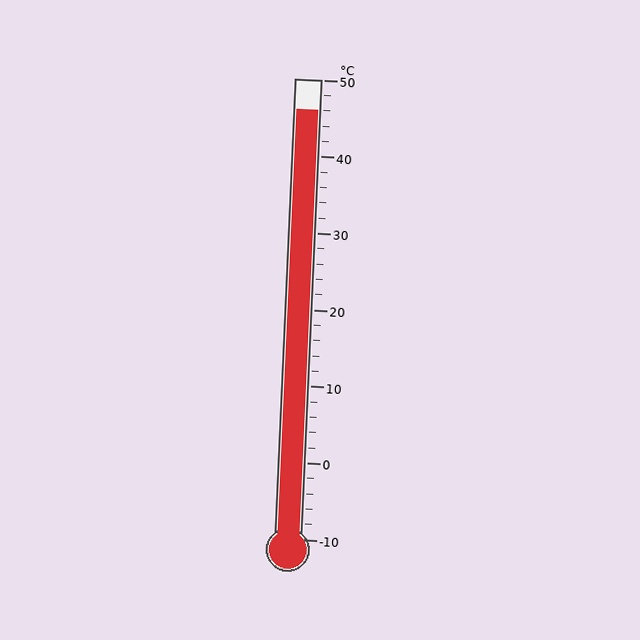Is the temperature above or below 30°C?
The temperature is above 30°C.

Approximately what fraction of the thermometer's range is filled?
The thermometer is filled to approximately 95% of its range.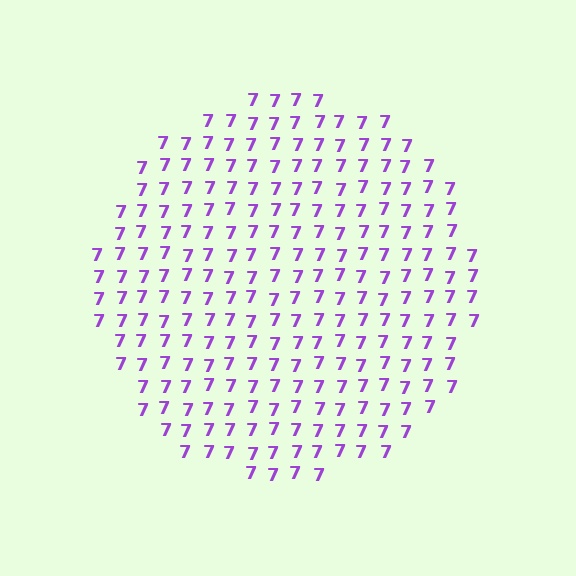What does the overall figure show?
The overall figure shows a circle.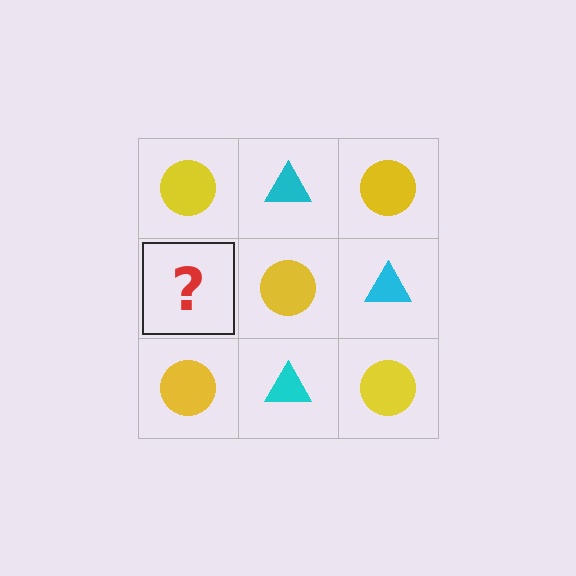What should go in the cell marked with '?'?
The missing cell should contain a cyan triangle.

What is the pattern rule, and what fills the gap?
The rule is that it alternates yellow circle and cyan triangle in a checkerboard pattern. The gap should be filled with a cyan triangle.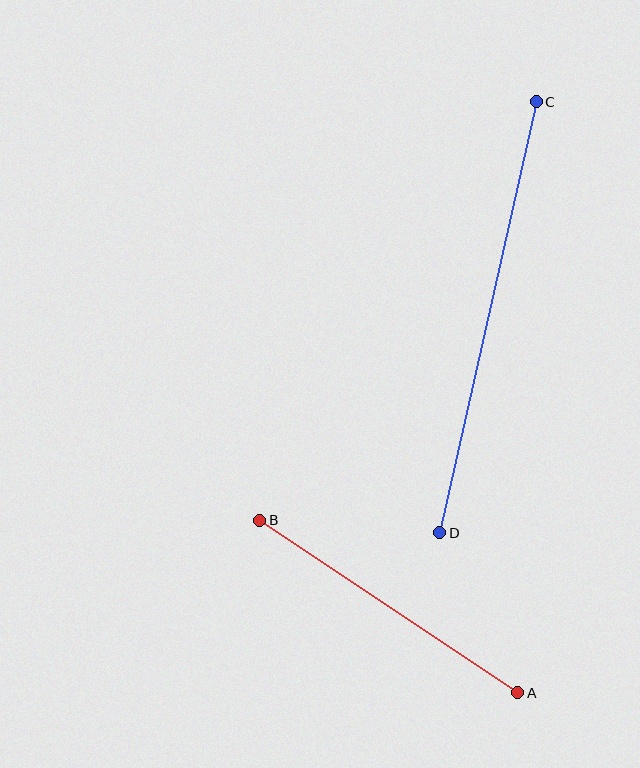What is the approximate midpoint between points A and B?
The midpoint is at approximately (389, 606) pixels.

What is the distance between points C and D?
The distance is approximately 442 pixels.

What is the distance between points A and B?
The distance is approximately 310 pixels.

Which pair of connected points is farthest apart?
Points C and D are farthest apart.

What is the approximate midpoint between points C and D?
The midpoint is at approximately (488, 317) pixels.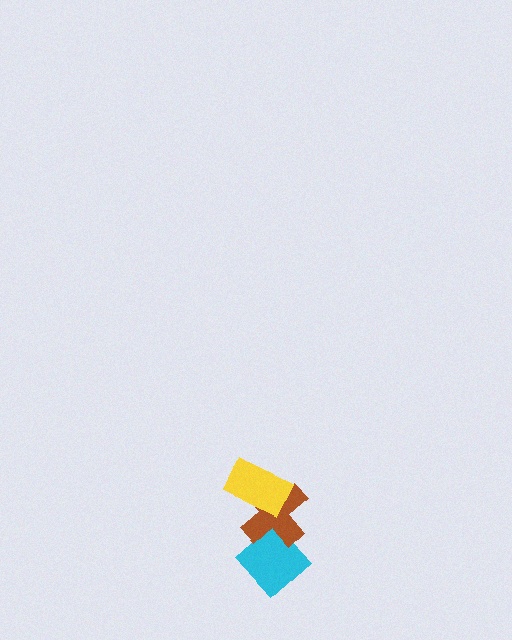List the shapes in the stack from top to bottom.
From top to bottom: the yellow rectangle, the brown cross, the cyan diamond.